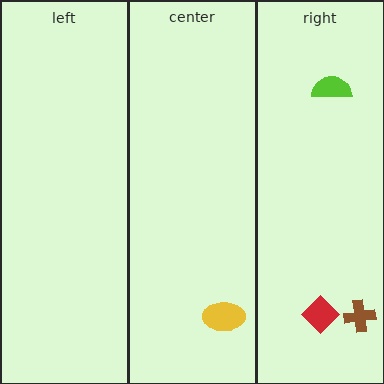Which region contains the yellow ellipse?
The center region.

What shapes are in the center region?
The yellow ellipse.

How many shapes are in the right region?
3.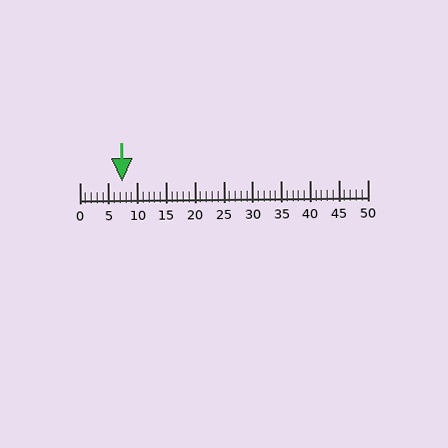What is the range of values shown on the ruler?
The ruler shows values from 0 to 50.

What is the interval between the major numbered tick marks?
The major tick marks are spaced 5 units apart.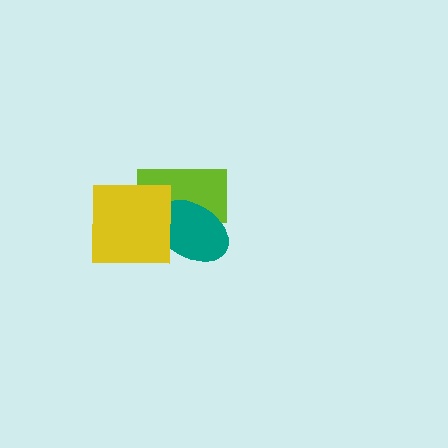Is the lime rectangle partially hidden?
Yes, it is partially covered by another shape.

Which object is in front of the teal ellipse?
The yellow square is in front of the teal ellipse.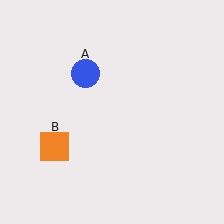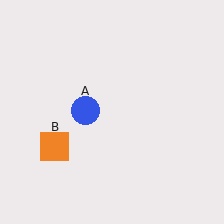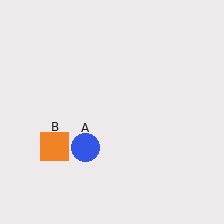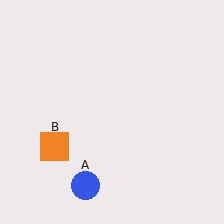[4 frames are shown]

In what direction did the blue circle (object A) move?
The blue circle (object A) moved down.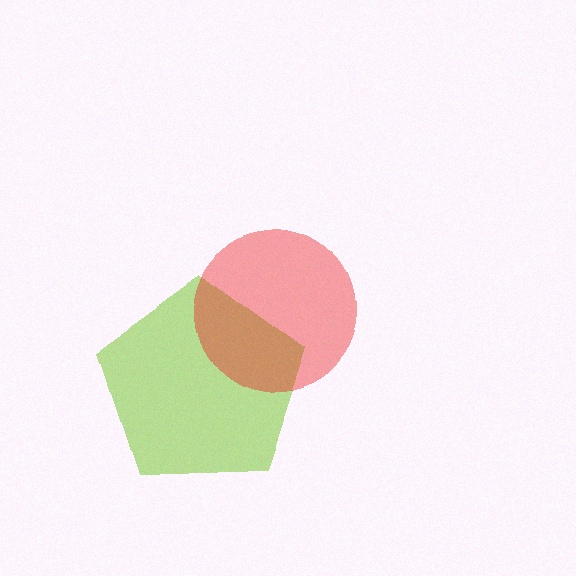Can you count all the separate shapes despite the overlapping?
Yes, there are 2 separate shapes.